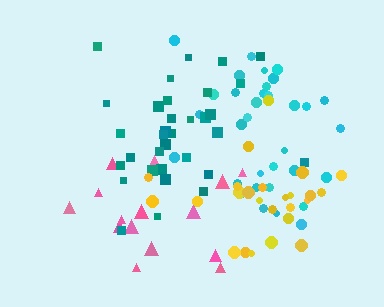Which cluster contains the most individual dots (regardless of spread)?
Cyan (33).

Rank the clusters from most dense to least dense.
cyan, yellow, teal, pink.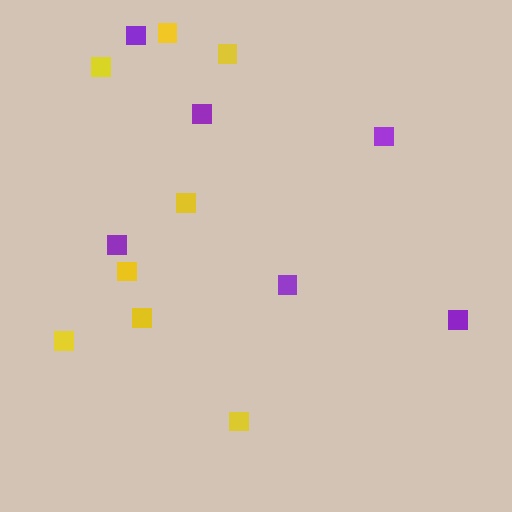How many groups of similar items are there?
There are 2 groups: one group of purple squares (6) and one group of yellow squares (8).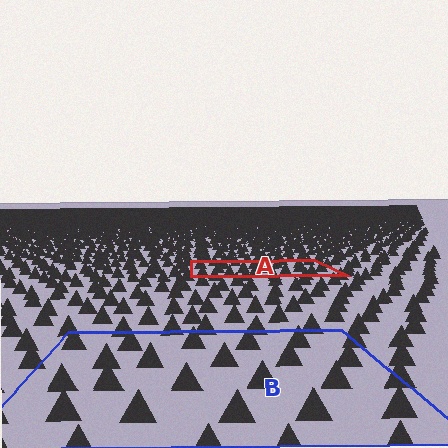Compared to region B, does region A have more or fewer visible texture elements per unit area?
Region A has more texture elements per unit area — they are packed more densely because it is farther away.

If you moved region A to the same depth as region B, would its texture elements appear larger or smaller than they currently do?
They would appear larger. At a closer depth, the same texture elements are projected at a bigger on-screen size.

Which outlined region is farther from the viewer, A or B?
Region A is farther from the viewer — the texture elements inside it appear smaller and more densely packed.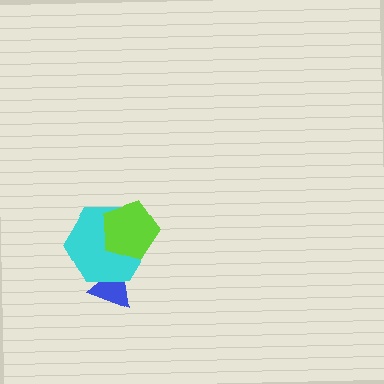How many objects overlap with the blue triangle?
1 object overlaps with the blue triangle.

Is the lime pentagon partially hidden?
No, no other shape covers it.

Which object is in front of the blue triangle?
The cyan hexagon is in front of the blue triangle.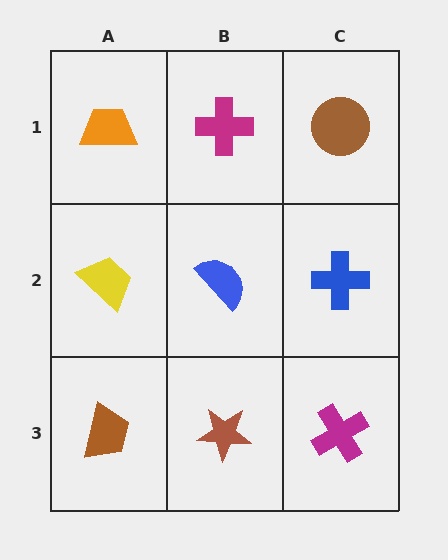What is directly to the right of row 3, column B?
A magenta cross.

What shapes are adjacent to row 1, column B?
A blue semicircle (row 2, column B), an orange trapezoid (row 1, column A), a brown circle (row 1, column C).